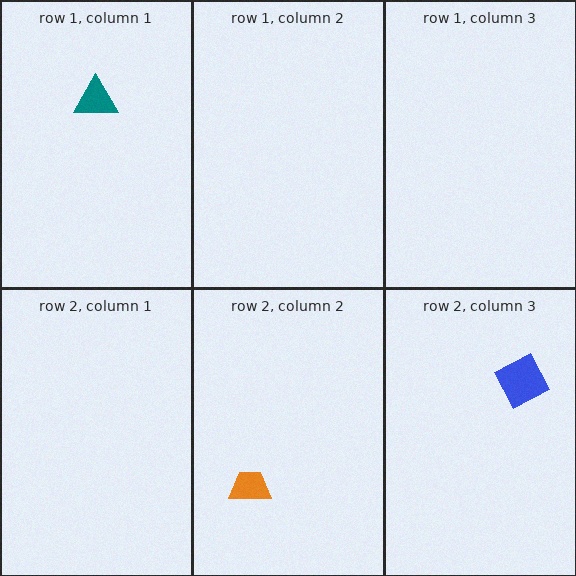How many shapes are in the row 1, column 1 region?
1.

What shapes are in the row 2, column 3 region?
The blue diamond.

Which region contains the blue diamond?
The row 2, column 3 region.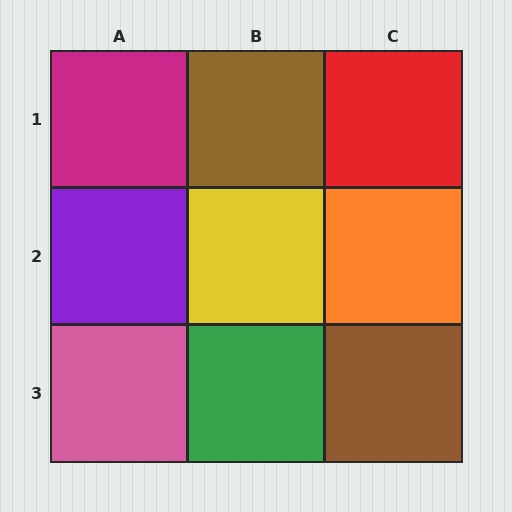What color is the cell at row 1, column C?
Red.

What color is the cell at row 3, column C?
Brown.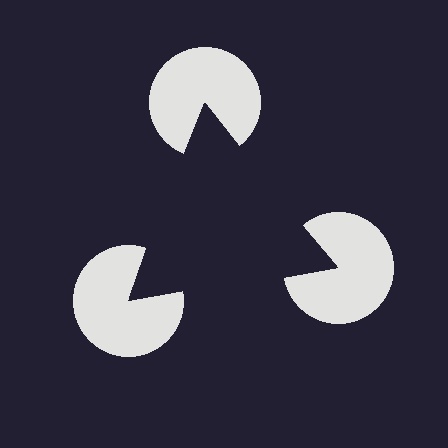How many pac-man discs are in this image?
There are 3 — one at each vertex of the illusory triangle.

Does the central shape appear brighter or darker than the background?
It typically appears slightly darker than the background, even though no actual brightness change is drawn.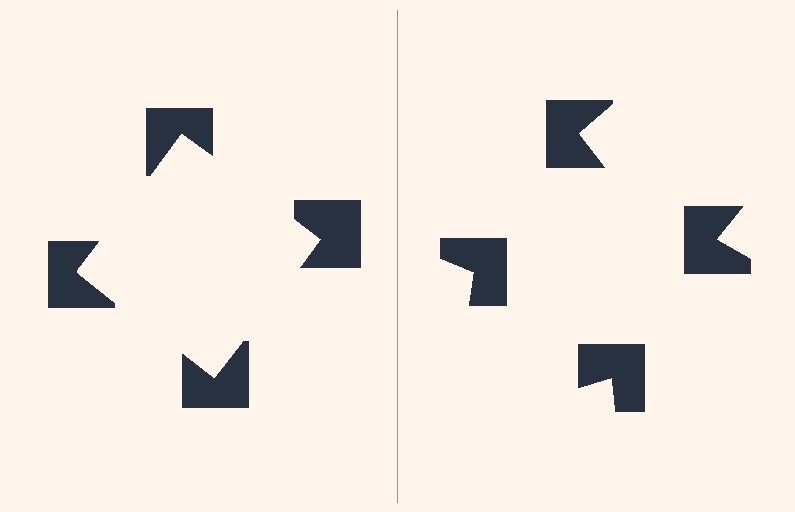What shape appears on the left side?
An illusory square.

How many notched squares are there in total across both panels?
8 — 4 on each side.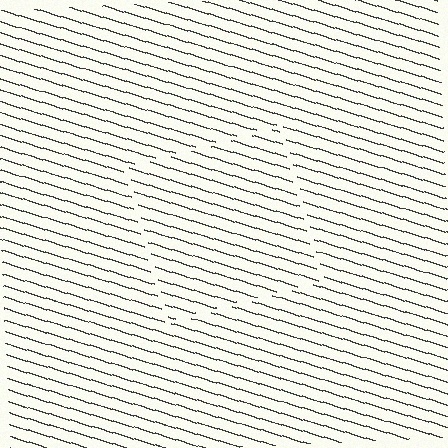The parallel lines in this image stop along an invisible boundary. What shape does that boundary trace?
An illusory square. The interior of the shape contains the same grating, shifted by half a period — the contour is defined by the phase discontinuity where line-ends from the inner and outer gratings abut.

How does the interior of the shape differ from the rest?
The interior of the shape contains the same grating, shifted by half a period — the contour is defined by the phase discontinuity where line-ends from the inner and outer gratings abut.